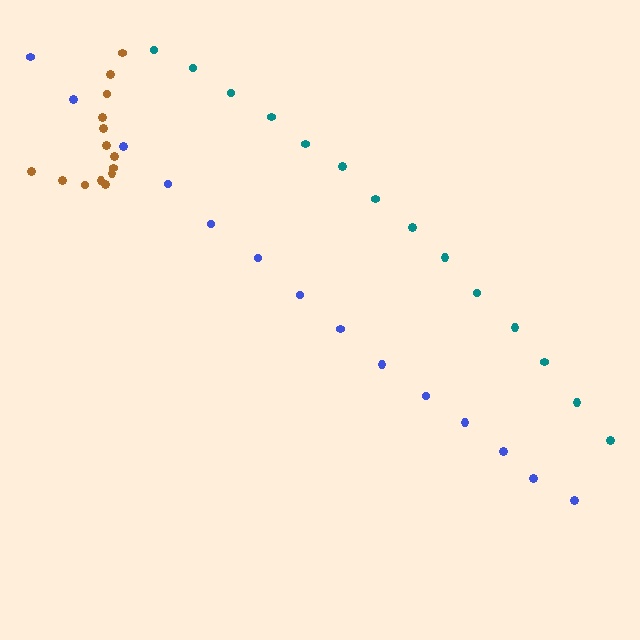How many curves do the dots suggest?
There are 3 distinct paths.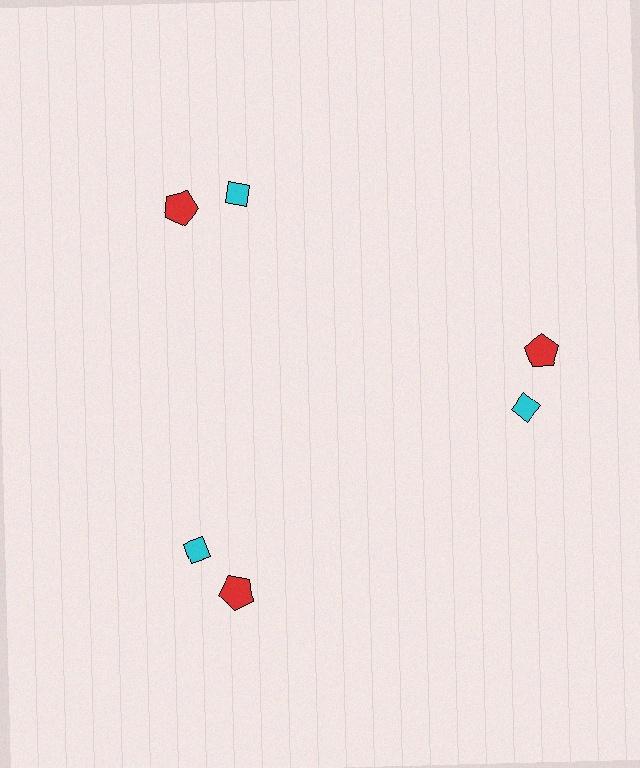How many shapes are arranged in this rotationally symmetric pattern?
There are 6 shapes, arranged in 3 groups of 2.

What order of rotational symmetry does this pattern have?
This pattern has 3-fold rotational symmetry.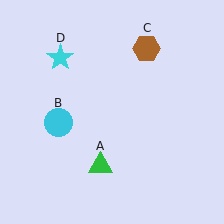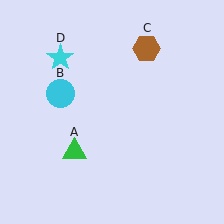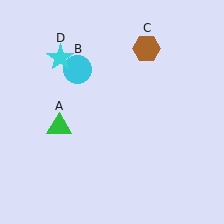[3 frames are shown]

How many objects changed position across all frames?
2 objects changed position: green triangle (object A), cyan circle (object B).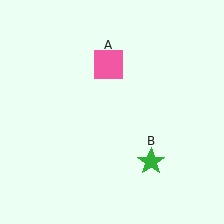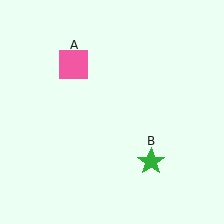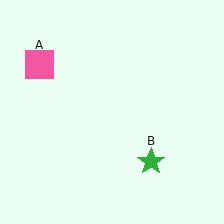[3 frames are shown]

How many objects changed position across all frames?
1 object changed position: pink square (object A).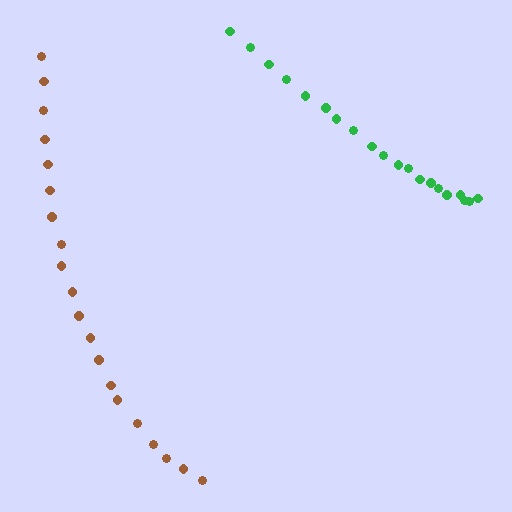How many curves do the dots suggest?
There are 2 distinct paths.